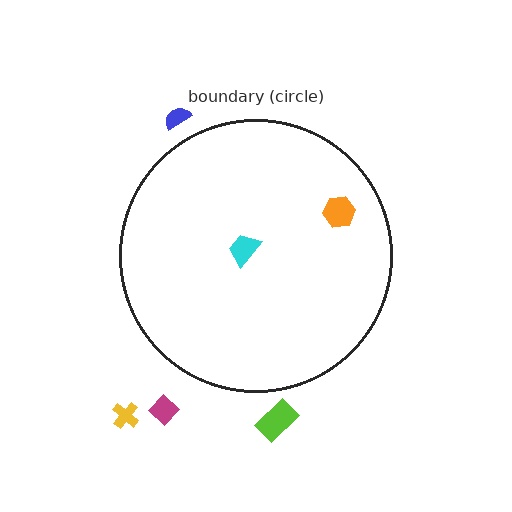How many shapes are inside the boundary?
2 inside, 4 outside.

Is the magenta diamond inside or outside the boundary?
Outside.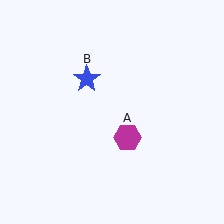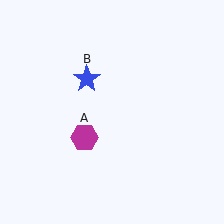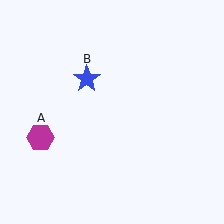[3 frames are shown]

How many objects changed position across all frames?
1 object changed position: magenta hexagon (object A).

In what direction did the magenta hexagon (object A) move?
The magenta hexagon (object A) moved left.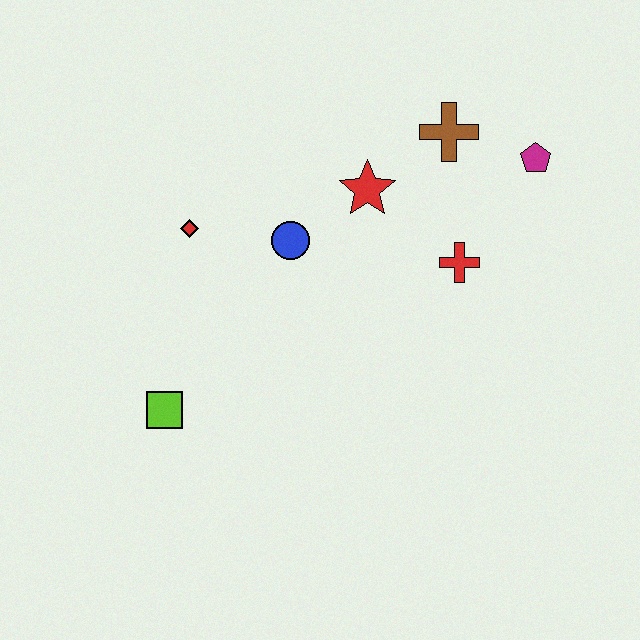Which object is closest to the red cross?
The red star is closest to the red cross.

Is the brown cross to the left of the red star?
No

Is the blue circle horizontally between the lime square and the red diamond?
No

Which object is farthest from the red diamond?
The magenta pentagon is farthest from the red diamond.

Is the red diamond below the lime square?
No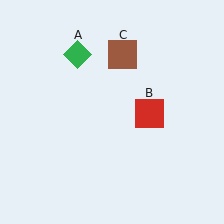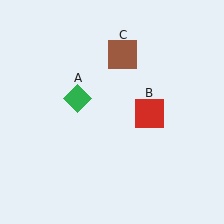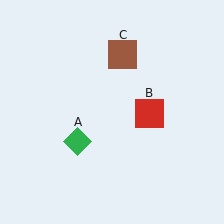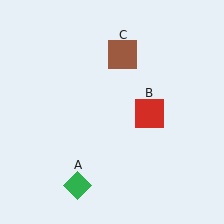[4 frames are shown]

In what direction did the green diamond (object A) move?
The green diamond (object A) moved down.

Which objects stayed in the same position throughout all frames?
Red square (object B) and brown square (object C) remained stationary.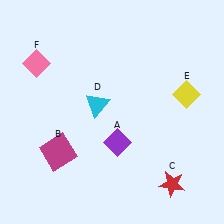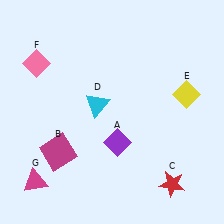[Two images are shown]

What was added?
A magenta triangle (G) was added in Image 2.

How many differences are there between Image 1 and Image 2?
There is 1 difference between the two images.